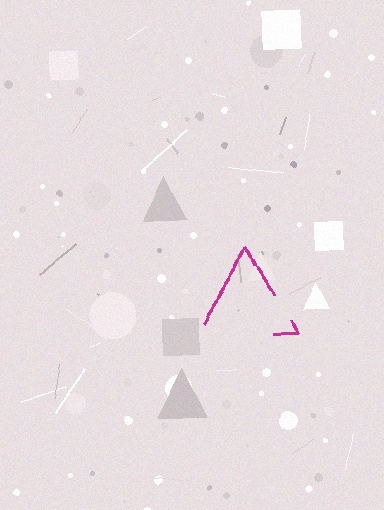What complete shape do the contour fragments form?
The contour fragments form a triangle.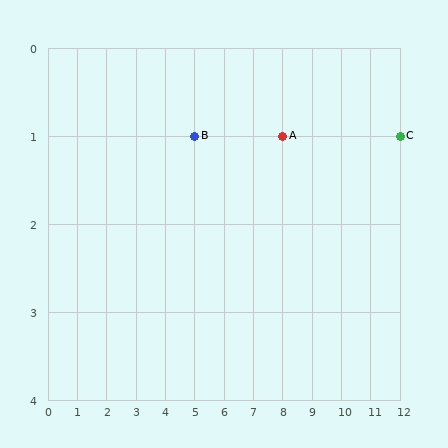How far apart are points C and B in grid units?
Points C and B are 7 columns apart.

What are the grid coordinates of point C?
Point C is at grid coordinates (12, 1).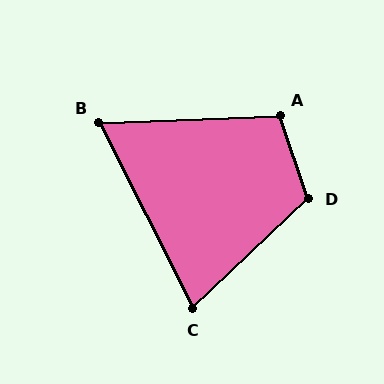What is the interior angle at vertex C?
Approximately 73 degrees (acute).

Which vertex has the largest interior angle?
D, at approximately 115 degrees.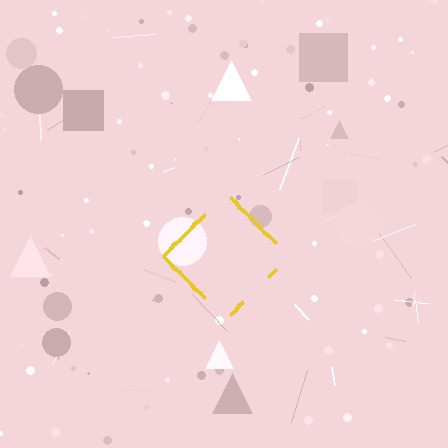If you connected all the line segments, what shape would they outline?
They would outline a diamond.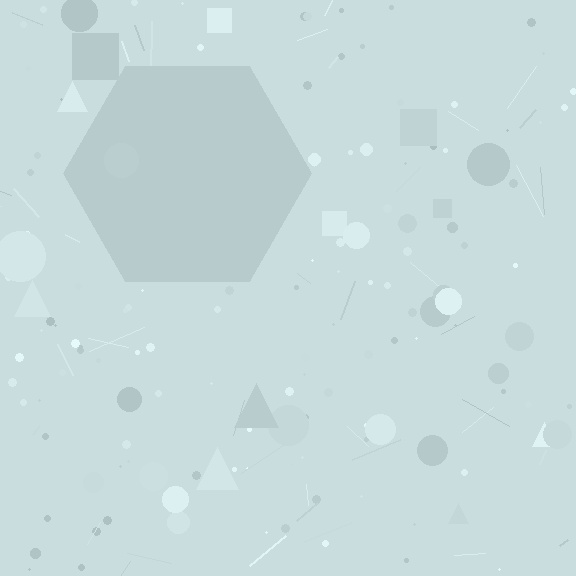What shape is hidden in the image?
A hexagon is hidden in the image.